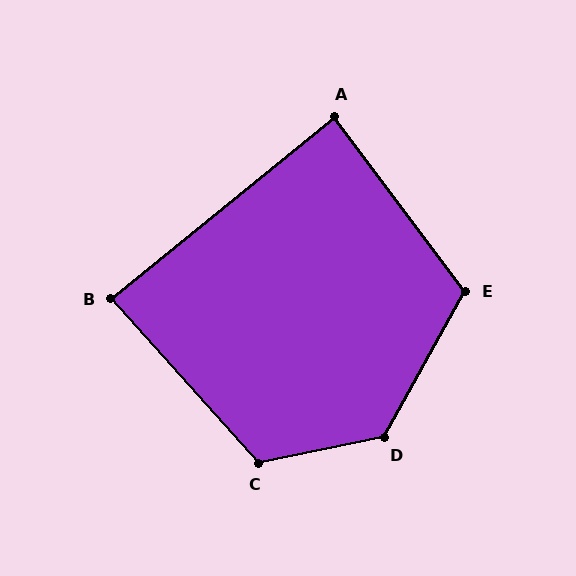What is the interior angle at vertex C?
Approximately 120 degrees (obtuse).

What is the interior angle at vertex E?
Approximately 114 degrees (obtuse).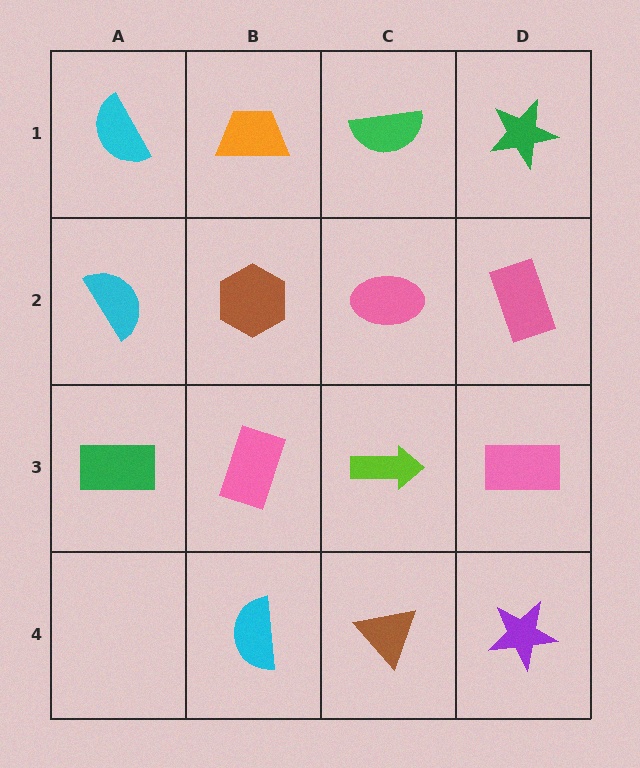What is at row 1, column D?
A green star.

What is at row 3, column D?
A pink rectangle.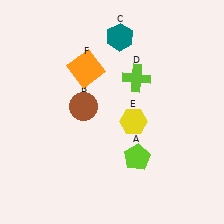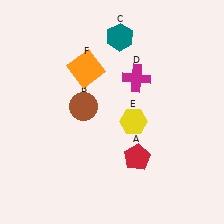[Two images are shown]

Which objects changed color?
A changed from lime to red. D changed from lime to magenta.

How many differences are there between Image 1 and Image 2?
There are 2 differences between the two images.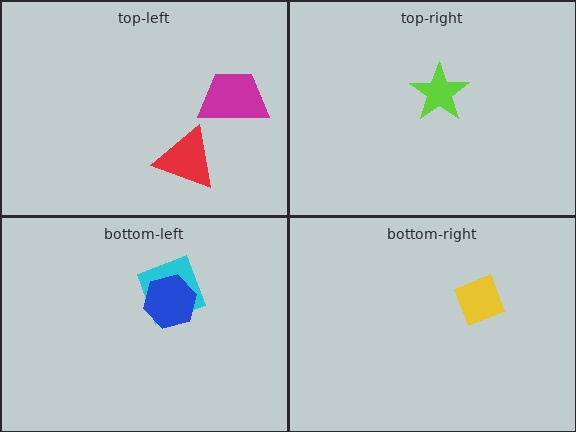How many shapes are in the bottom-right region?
1.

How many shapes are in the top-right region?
1.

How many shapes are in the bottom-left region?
2.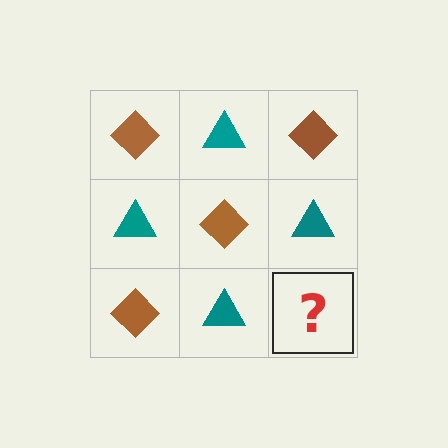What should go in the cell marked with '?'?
The missing cell should contain a brown diamond.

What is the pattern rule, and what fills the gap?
The rule is that it alternates brown diamond and teal triangle in a checkerboard pattern. The gap should be filled with a brown diamond.